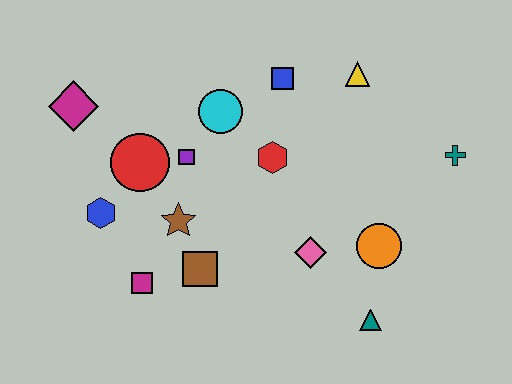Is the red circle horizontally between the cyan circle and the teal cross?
No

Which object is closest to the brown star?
The brown square is closest to the brown star.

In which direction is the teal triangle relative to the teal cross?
The teal triangle is below the teal cross.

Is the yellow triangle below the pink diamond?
No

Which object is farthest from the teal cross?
The magenta diamond is farthest from the teal cross.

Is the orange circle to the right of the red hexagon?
Yes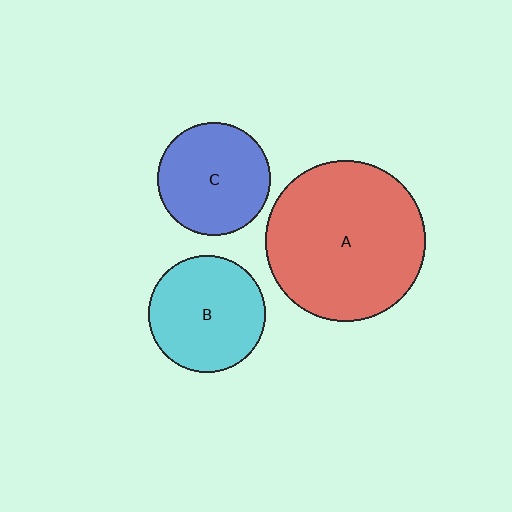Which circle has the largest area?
Circle A (red).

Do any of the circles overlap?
No, none of the circles overlap.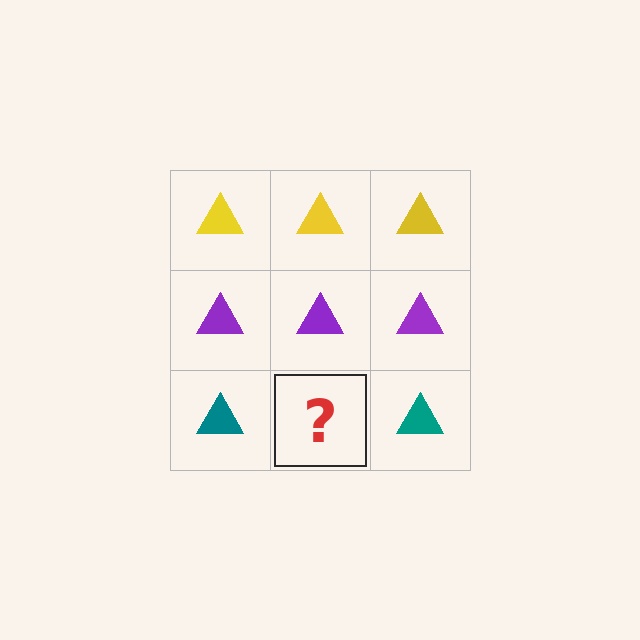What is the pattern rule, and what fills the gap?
The rule is that each row has a consistent color. The gap should be filled with a teal triangle.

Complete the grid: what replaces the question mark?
The question mark should be replaced with a teal triangle.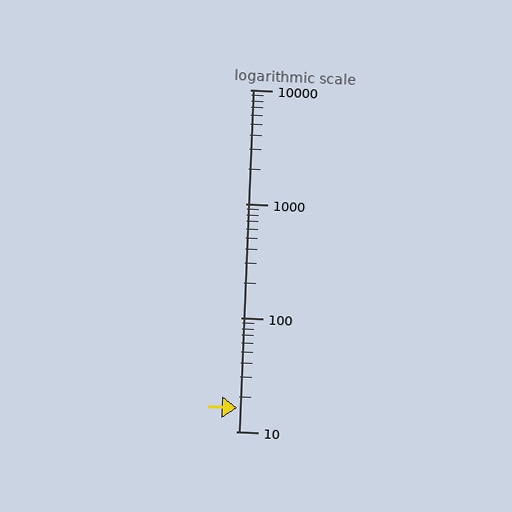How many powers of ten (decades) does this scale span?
The scale spans 3 decades, from 10 to 10000.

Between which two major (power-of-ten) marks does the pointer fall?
The pointer is between 10 and 100.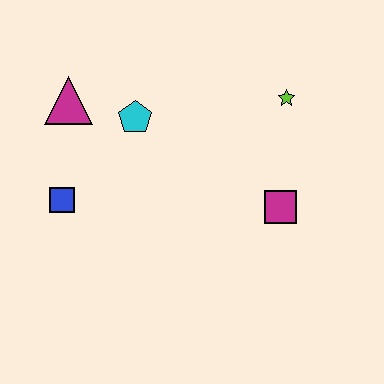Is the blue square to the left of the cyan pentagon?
Yes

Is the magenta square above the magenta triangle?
No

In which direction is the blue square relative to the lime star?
The blue square is to the left of the lime star.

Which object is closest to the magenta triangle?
The cyan pentagon is closest to the magenta triangle.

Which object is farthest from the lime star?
The blue square is farthest from the lime star.